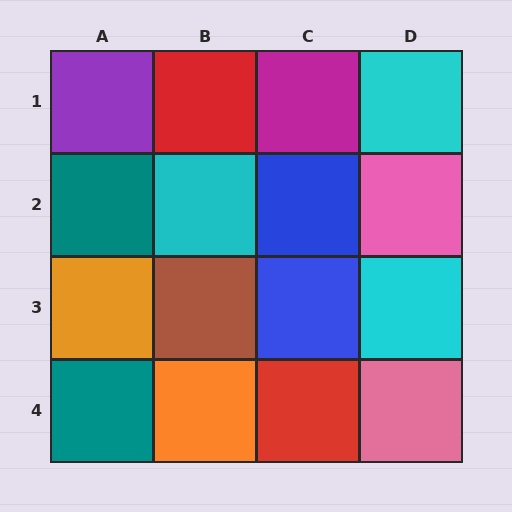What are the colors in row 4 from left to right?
Teal, orange, red, pink.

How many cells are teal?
2 cells are teal.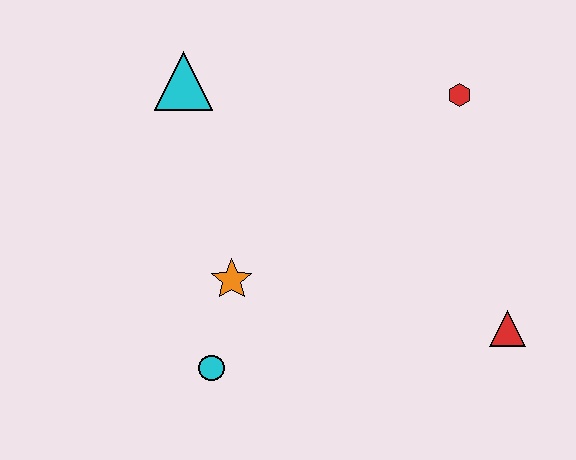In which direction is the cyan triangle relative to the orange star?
The cyan triangle is above the orange star.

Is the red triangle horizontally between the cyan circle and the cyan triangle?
No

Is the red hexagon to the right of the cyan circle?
Yes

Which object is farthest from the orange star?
The red hexagon is farthest from the orange star.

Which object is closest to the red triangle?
The red hexagon is closest to the red triangle.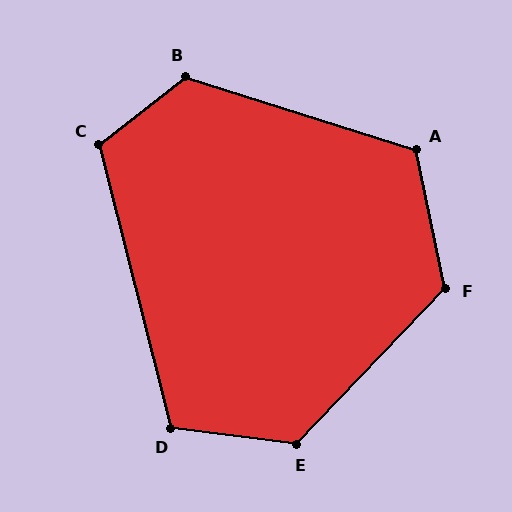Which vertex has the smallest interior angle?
D, at approximately 111 degrees.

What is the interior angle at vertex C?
Approximately 114 degrees (obtuse).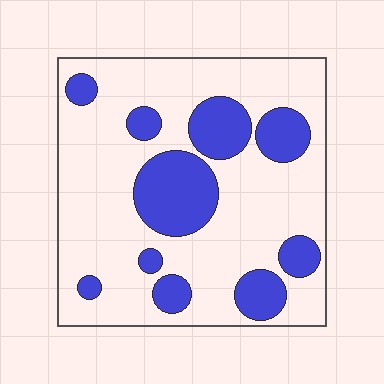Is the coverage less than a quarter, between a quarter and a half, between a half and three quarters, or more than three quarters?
Between a quarter and a half.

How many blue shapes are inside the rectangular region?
10.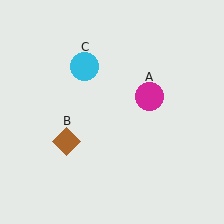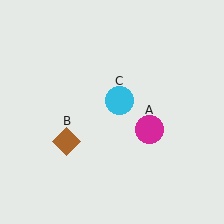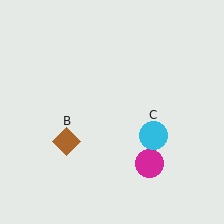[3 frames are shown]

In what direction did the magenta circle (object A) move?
The magenta circle (object A) moved down.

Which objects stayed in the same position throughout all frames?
Brown diamond (object B) remained stationary.